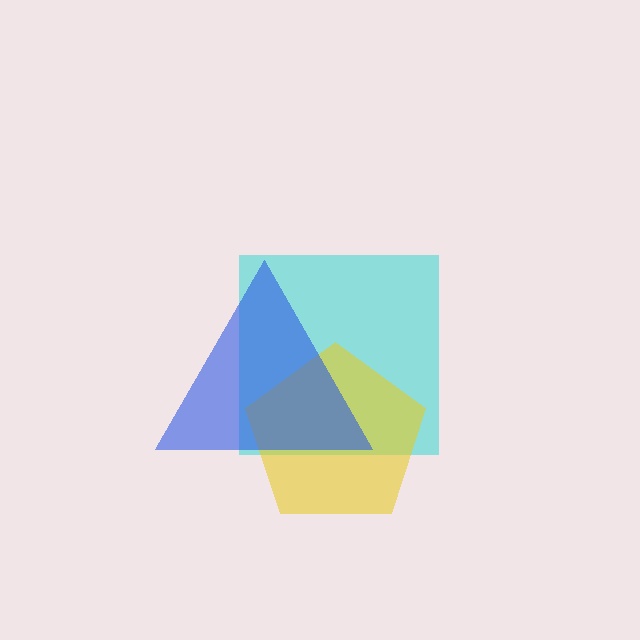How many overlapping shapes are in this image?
There are 3 overlapping shapes in the image.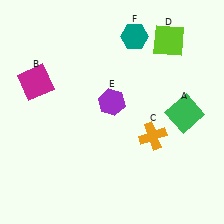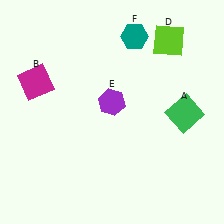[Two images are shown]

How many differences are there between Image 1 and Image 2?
There is 1 difference between the two images.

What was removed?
The orange cross (C) was removed in Image 2.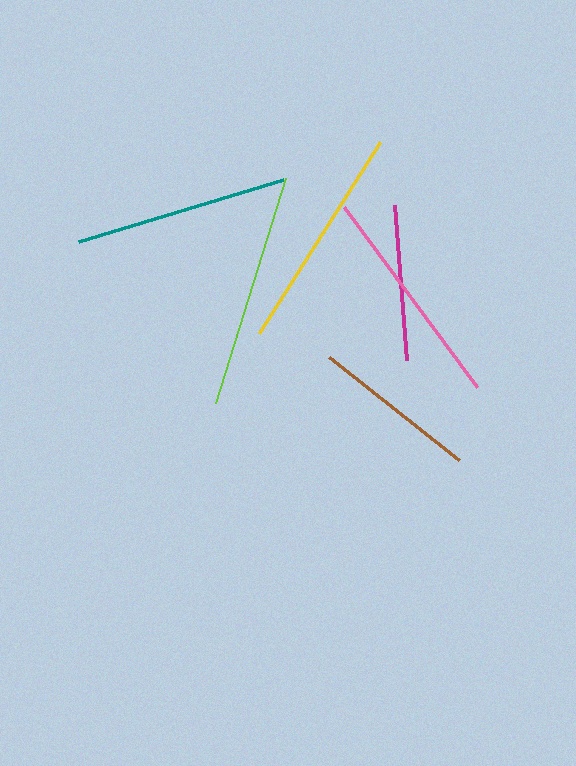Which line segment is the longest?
The lime line is the longest at approximately 235 pixels.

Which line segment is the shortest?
The magenta line is the shortest at approximately 156 pixels.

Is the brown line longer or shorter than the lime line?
The lime line is longer than the brown line.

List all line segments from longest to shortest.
From longest to shortest: lime, yellow, pink, teal, brown, magenta.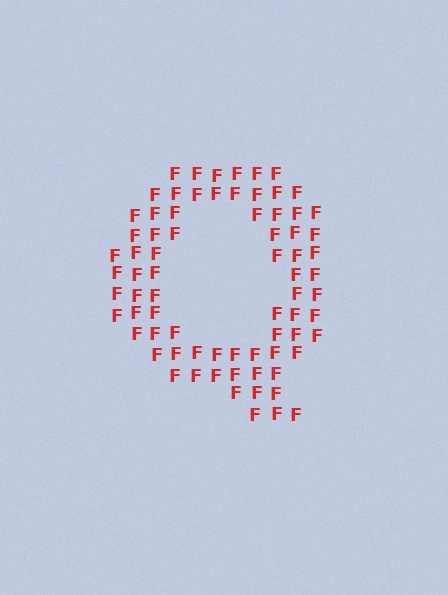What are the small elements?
The small elements are letter F's.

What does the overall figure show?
The overall figure shows the letter Q.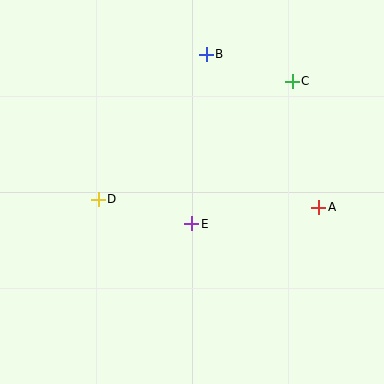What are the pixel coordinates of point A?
Point A is at (319, 207).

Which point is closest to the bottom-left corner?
Point D is closest to the bottom-left corner.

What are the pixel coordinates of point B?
Point B is at (206, 54).